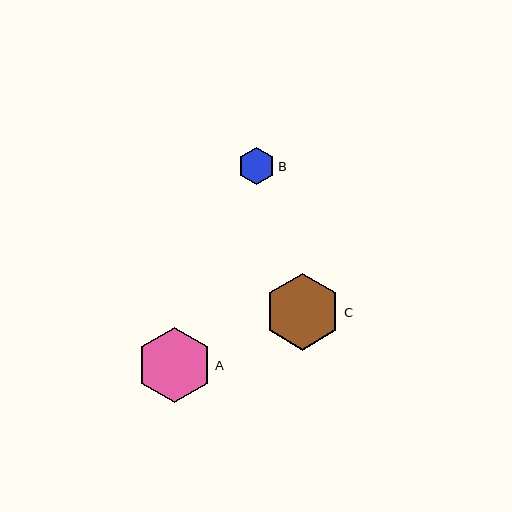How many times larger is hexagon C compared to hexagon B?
Hexagon C is approximately 2.1 times the size of hexagon B.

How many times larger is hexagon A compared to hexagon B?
Hexagon A is approximately 2.0 times the size of hexagon B.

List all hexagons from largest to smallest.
From largest to smallest: C, A, B.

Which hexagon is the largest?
Hexagon C is the largest with a size of approximately 77 pixels.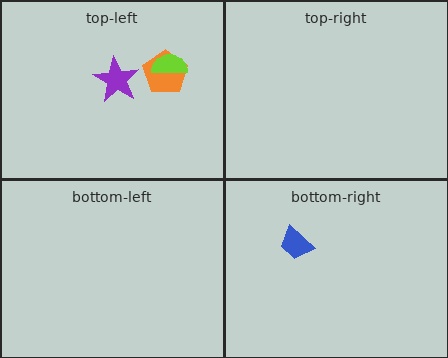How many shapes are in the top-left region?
3.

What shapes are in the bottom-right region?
The blue trapezoid.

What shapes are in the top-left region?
The purple star, the orange pentagon, the lime semicircle.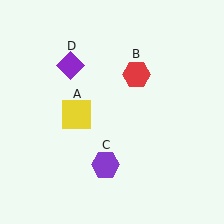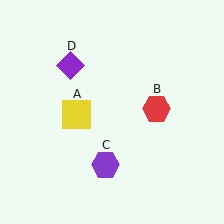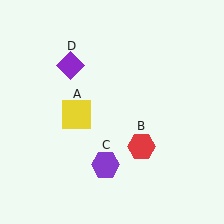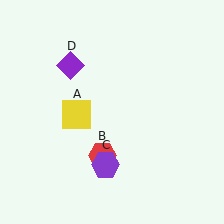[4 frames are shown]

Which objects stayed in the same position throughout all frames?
Yellow square (object A) and purple hexagon (object C) and purple diamond (object D) remained stationary.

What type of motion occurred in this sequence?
The red hexagon (object B) rotated clockwise around the center of the scene.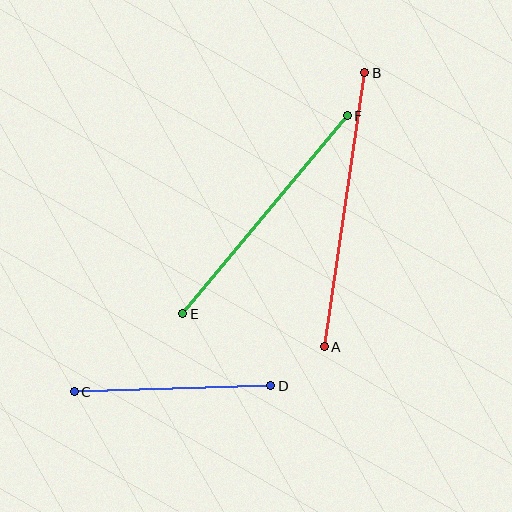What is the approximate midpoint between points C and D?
The midpoint is at approximately (172, 389) pixels.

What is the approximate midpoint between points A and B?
The midpoint is at approximately (344, 210) pixels.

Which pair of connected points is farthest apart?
Points A and B are farthest apart.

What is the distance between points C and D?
The distance is approximately 196 pixels.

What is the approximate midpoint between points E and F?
The midpoint is at approximately (265, 215) pixels.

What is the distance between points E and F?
The distance is approximately 257 pixels.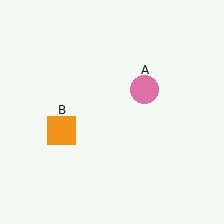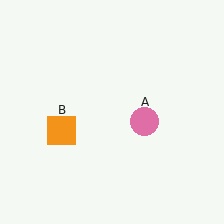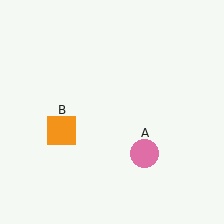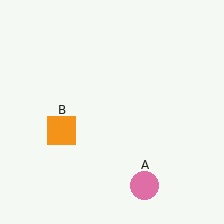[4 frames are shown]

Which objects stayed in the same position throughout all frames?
Orange square (object B) remained stationary.